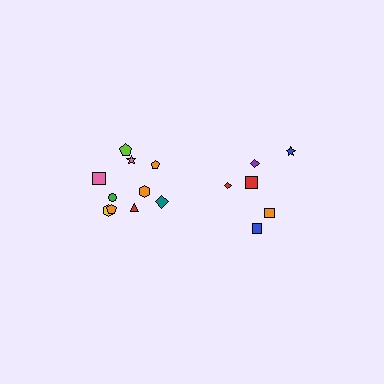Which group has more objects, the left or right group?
The left group.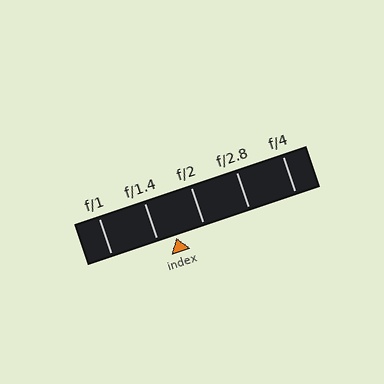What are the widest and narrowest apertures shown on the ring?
The widest aperture shown is f/1 and the narrowest is f/4.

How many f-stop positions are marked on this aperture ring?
There are 5 f-stop positions marked.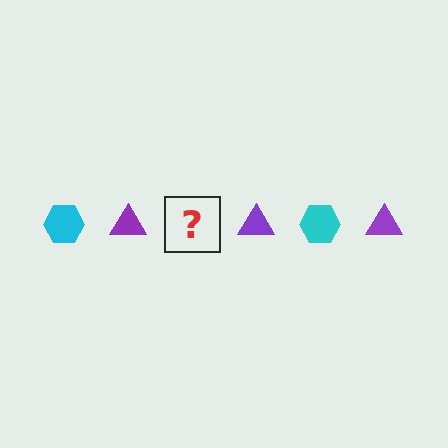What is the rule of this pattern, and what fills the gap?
The rule is that the pattern alternates between cyan hexagon and purple triangle. The gap should be filled with a cyan hexagon.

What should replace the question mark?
The question mark should be replaced with a cyan hexagon.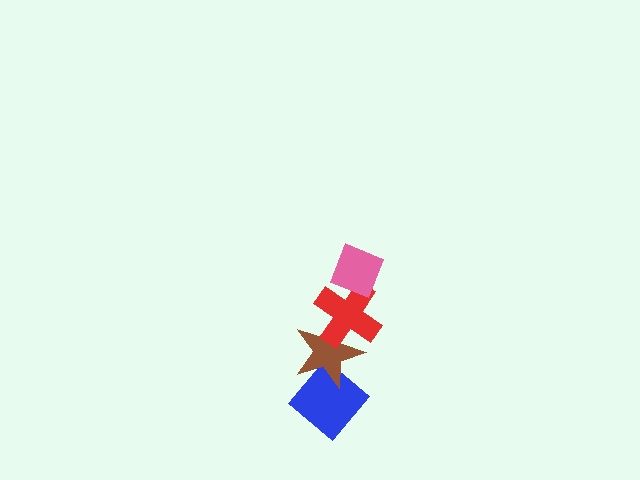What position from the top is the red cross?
The red cross is 2nd from the top.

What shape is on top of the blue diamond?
The brown star is on top of the blue diamond.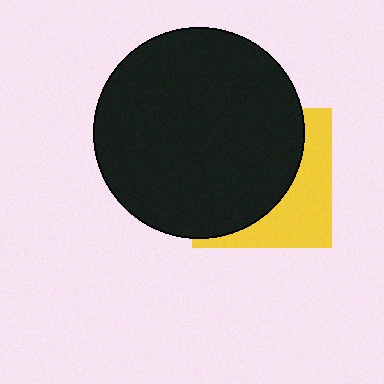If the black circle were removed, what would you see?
You would see the complete yellow square.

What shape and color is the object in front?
The object in front is a black circle.